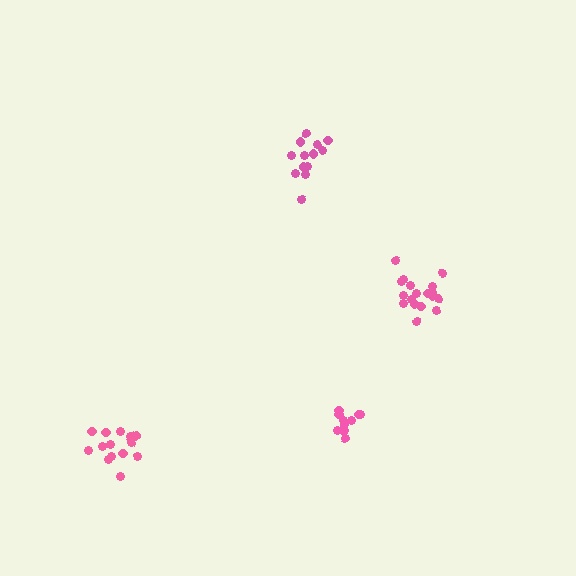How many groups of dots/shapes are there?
There are 4 groups.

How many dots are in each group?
Group 1: 13 dots, Group 2: 18 dots, Group 3: 12 dots, Group 4: 16 dots (59 total).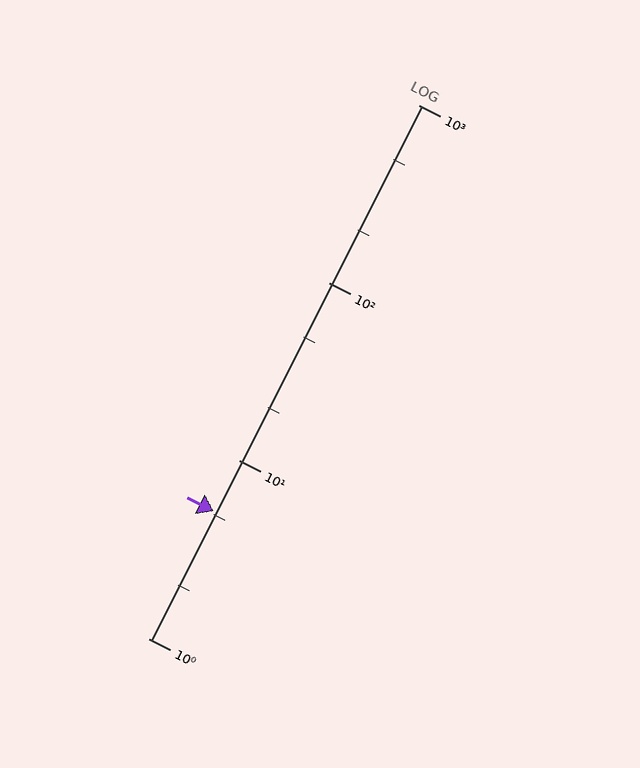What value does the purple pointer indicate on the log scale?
The pointer indicates approximately 5.2.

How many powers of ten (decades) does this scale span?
The scale spans 3 decades, from 1 to 1000.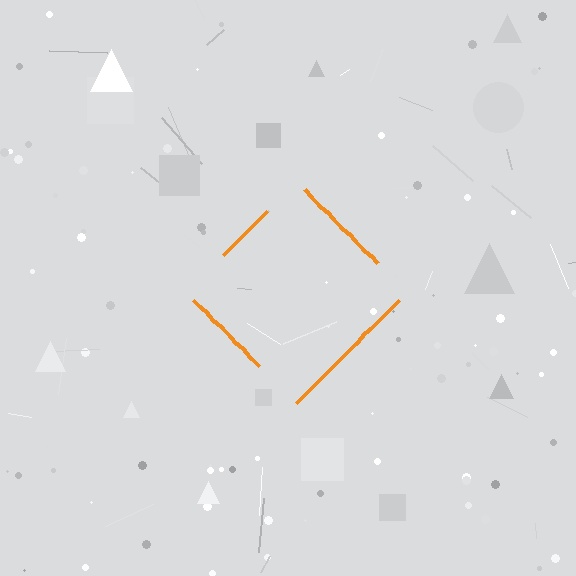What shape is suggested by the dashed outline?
The dashed outline suggests a diamond.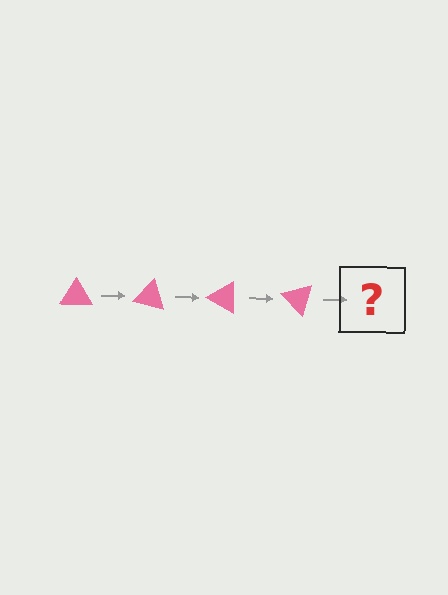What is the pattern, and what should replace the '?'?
The pattern is that the triangle rotates 15 degrees each step. The '?' should be a pink triangle rotated 60 degrees.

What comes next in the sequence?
The next element should be a pink triangle rotated 60 degrees.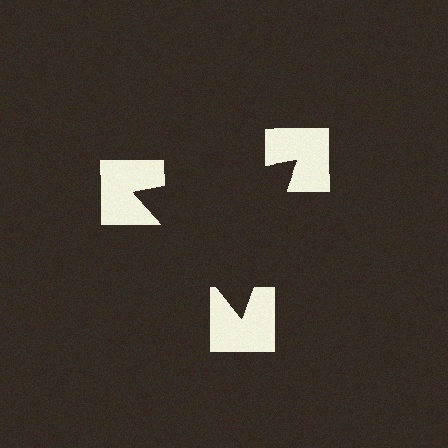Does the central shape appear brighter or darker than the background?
It typically appears slightly darker than the background, even though no actual brightness change is drawn.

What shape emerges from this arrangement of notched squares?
An illusory triangle — its edges are inferred from the aligned wedge cuts in the notched squares, not physically drawn.